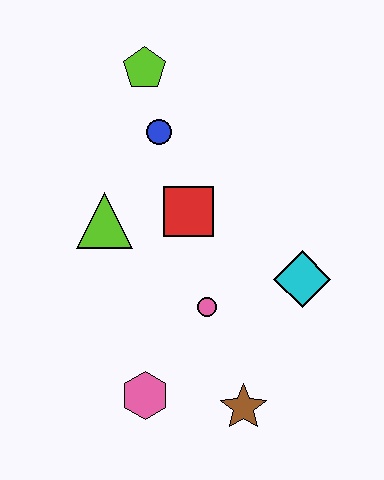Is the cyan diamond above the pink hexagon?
Yes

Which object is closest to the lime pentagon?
The blue circle is closest to the lime pentagon.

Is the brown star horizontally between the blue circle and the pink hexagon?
No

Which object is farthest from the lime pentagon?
The brown star is farthest from the lime pentagon.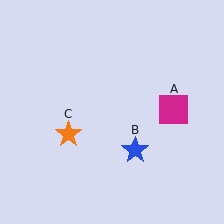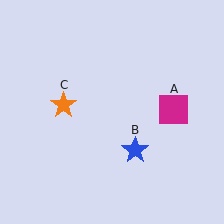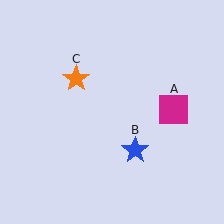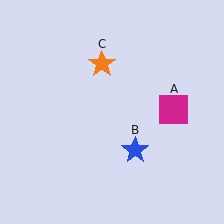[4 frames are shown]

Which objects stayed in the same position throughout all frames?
Magenta square (object A) and blue star (object B) remained stationary.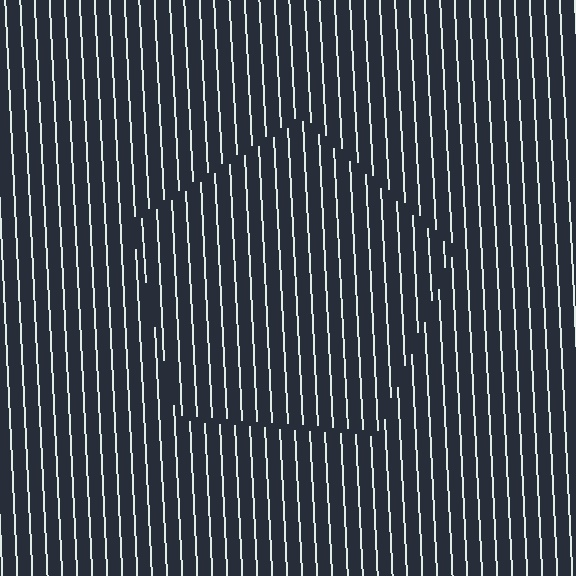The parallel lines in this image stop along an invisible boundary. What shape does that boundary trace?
An illusory pentagon. The interior of the shape contains the same grating, shifted by half a period — the contour is defined by the phase discontinuity where line-ends from the inner and outer gratings abut.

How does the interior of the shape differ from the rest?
The interior of the shape contains the same grating, shifted by half a period — the contour is defined by the phase discontinuity where line-ends from the inner and outer gratings abut.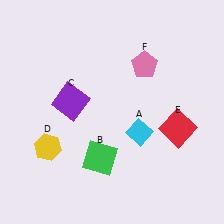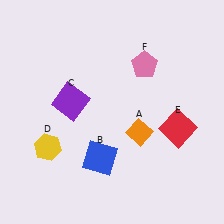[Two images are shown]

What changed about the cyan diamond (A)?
In Image 1, A is cyan. In Image 2, it changed to orange.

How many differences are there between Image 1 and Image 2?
There are 2 differences between the two images.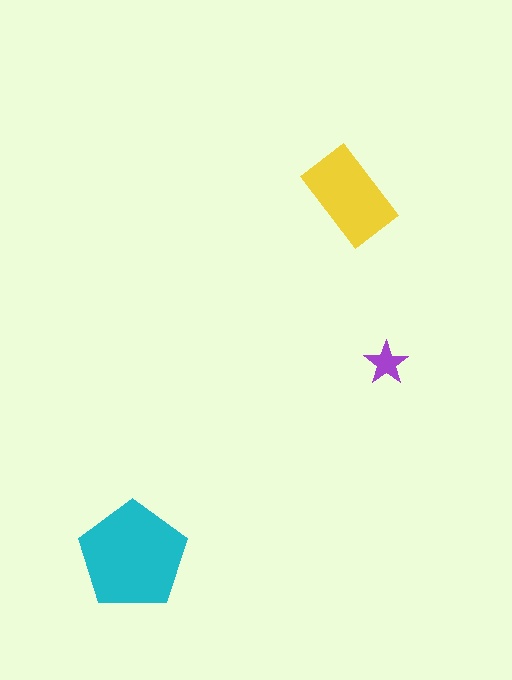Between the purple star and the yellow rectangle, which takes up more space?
The yellow rectangle.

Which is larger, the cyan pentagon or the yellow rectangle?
The cyan pentagon.